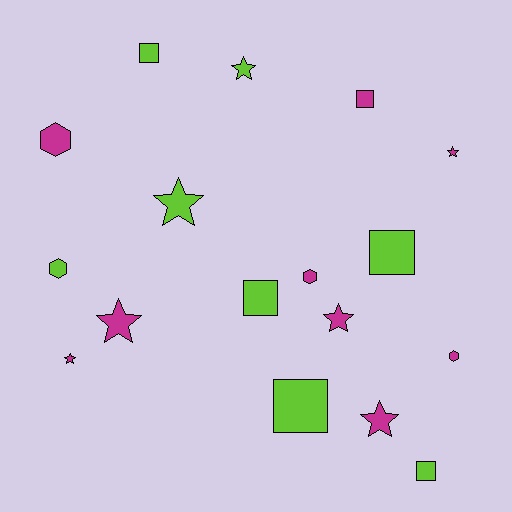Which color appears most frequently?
Magenta, with 9 objects.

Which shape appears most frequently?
Star, with 7 objects.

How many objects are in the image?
There are 17 objects.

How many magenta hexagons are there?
There are 3 magenta hexagons.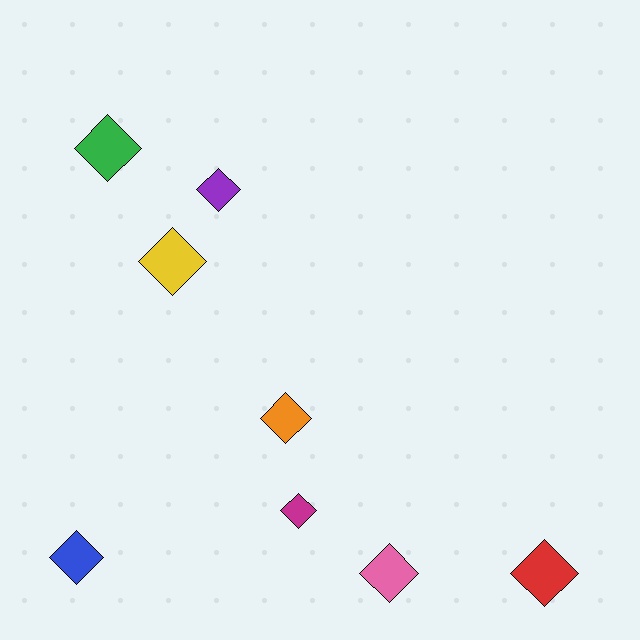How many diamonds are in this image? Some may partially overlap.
There are 8 diamonds.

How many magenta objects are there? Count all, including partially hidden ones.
There is 1 magenta object.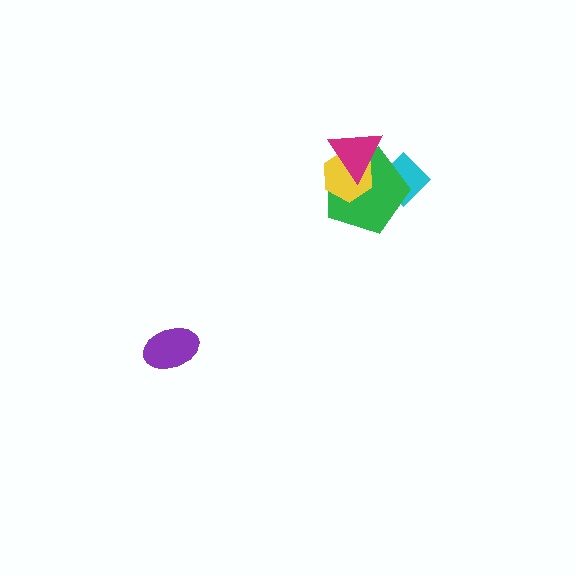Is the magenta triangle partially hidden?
No, no other shape covers it.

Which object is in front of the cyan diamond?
The green pentagon is in front of the cyan diamond.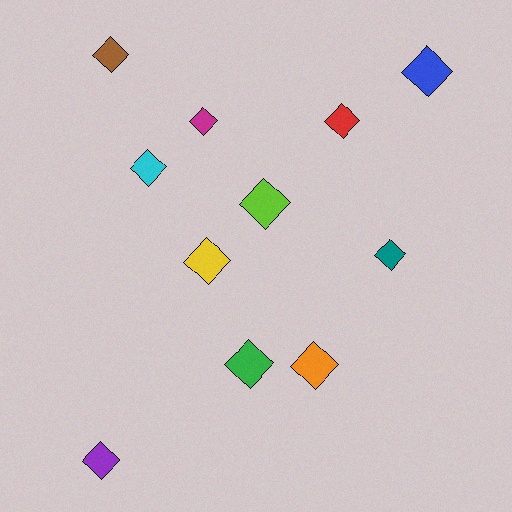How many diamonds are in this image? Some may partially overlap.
There are 11 diamonds.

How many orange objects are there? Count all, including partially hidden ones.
There is 1 orange object.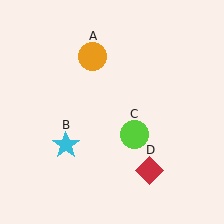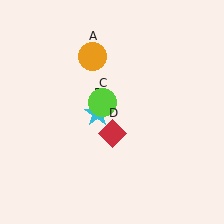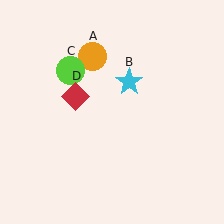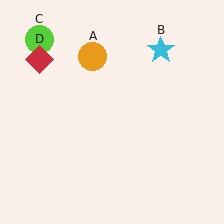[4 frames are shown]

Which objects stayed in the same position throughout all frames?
Orange circle (object A) remained stationary.